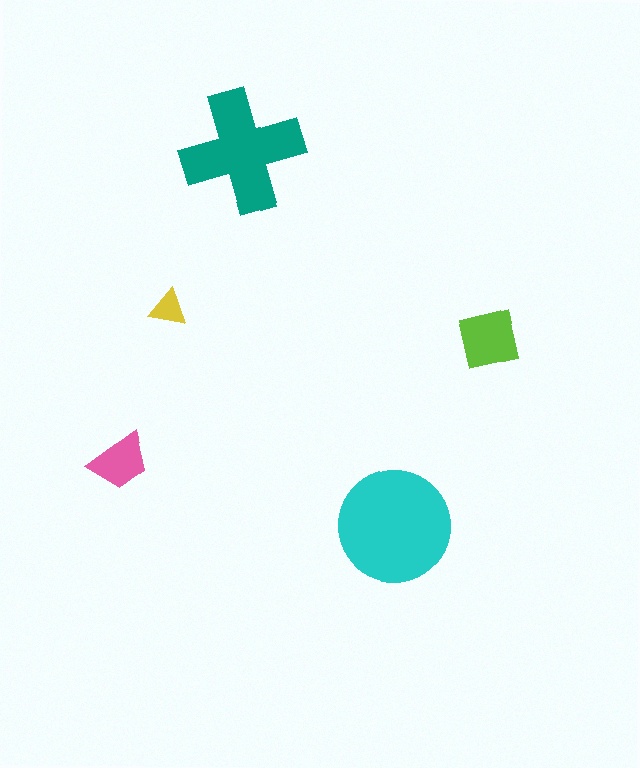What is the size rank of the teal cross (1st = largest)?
2nd.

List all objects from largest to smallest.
The cyan circle, the teal cross, the lime square, the pink trapezoid, the yellow triangle.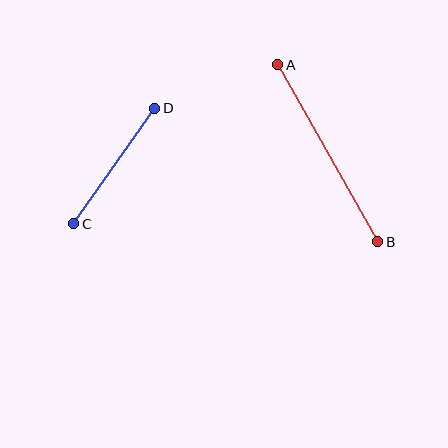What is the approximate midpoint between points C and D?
The midpoint is at approximately (114, 166) pixels.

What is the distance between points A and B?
The distance is approximately 203 pixels.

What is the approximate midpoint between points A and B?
The midpoint is at approximately (328, 153) pixels.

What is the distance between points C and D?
The distance is approximately 141 pixels.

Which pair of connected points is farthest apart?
Points A and B are farthest apart.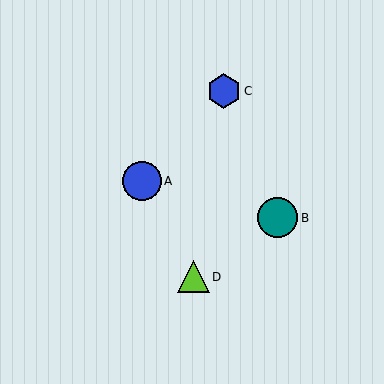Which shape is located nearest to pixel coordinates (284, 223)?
The teal circle (labeled B) at (278, 218) is nearest to that location.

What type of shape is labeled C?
Shape C is a blue hexagon.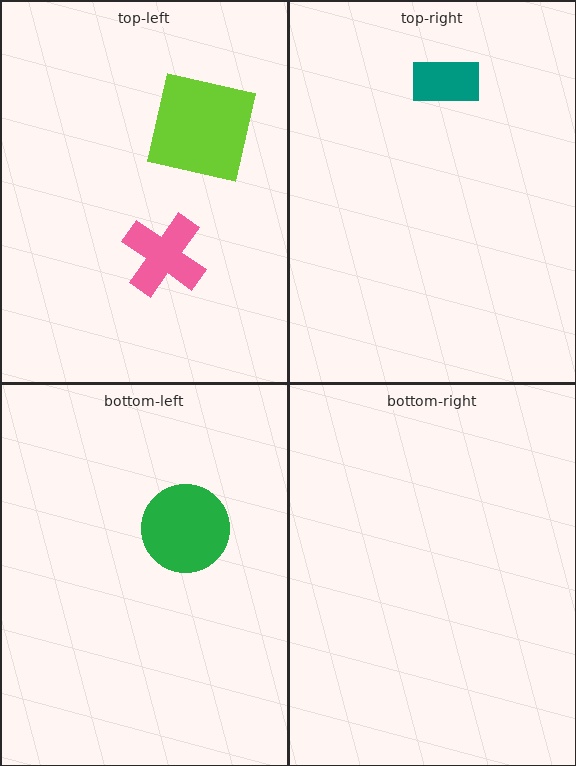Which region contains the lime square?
The top-left region.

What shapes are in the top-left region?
The lime square, the pink cross.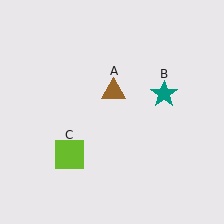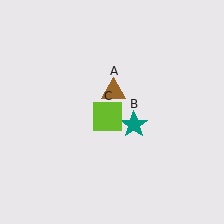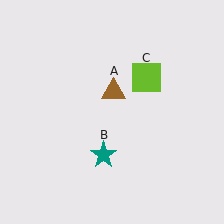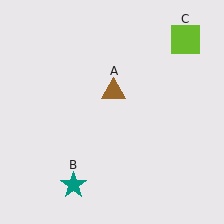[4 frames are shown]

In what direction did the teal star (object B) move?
The teal star (object B) moved down and to the left.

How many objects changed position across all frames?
2 objects changed position: teal star (object B), lime square (object C).